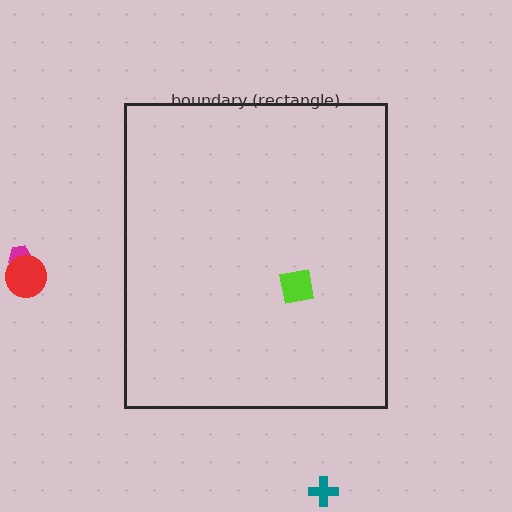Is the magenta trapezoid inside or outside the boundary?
Outside.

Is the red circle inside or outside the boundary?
Outside.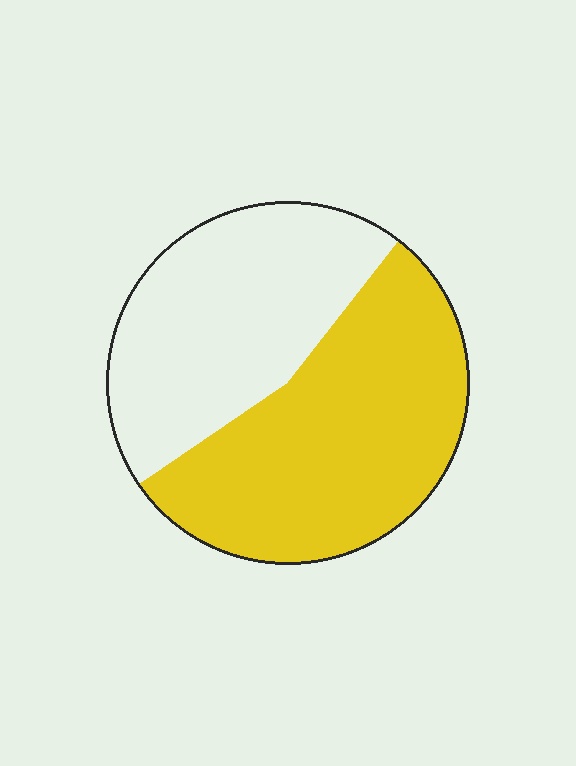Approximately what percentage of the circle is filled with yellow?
Approximately 55%.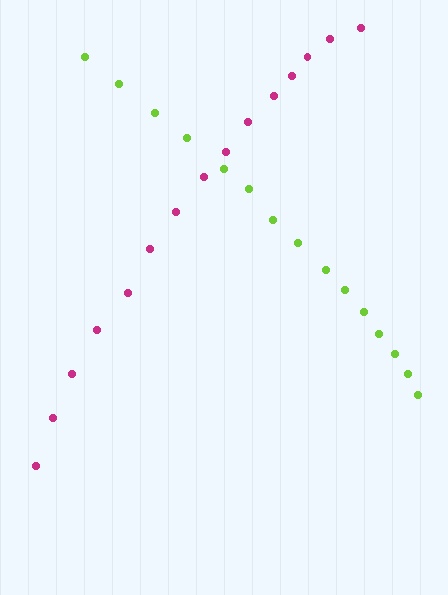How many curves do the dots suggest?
There are 2 distinct paths.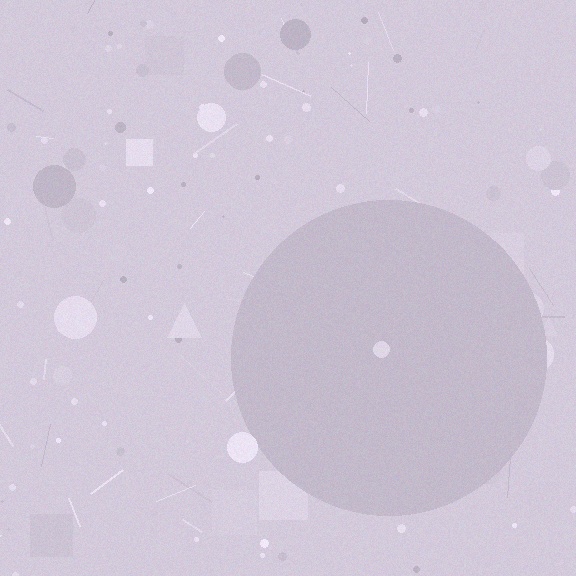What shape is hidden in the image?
A circle is hidden in the image.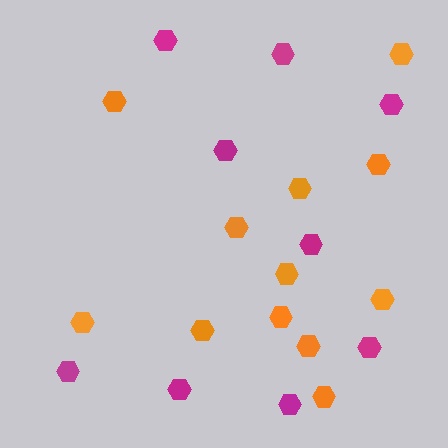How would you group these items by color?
There are 2 groups: one group of orange hexagons (12) and one group of magenta hexagons (9).